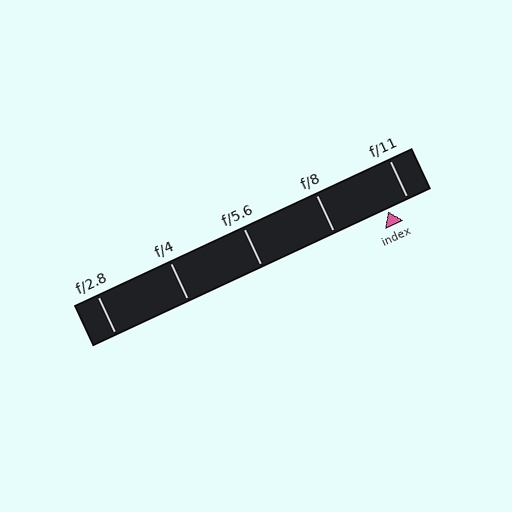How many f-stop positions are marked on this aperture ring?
There are 5 f-stop positions marked.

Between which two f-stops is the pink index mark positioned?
The index mark is between f/8 and f/11.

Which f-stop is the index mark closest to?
The index mark is closest to f/11.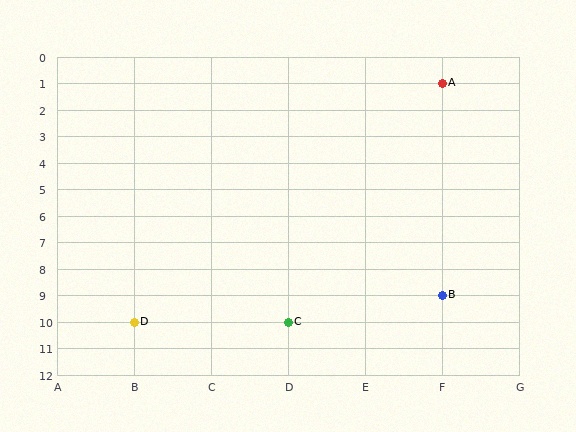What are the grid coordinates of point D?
Point D is at grid coordinates (B, 10).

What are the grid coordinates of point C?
Point C is at grid coordinates (D, 10).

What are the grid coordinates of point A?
Point A is at grid coordinates (F, 1).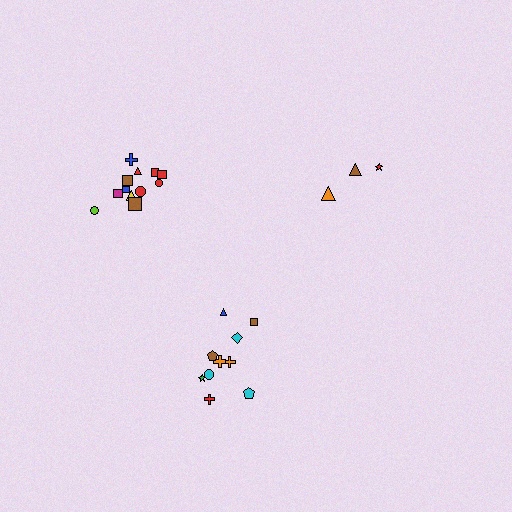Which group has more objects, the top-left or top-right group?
The top-left group.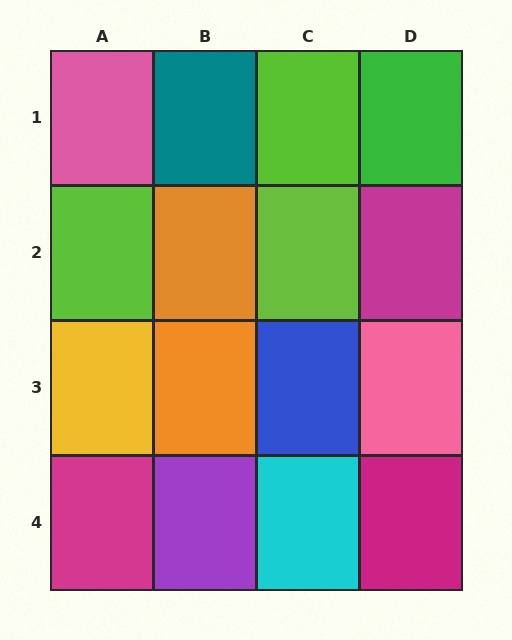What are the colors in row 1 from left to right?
Pink, teal, lime, green.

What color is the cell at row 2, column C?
Lime.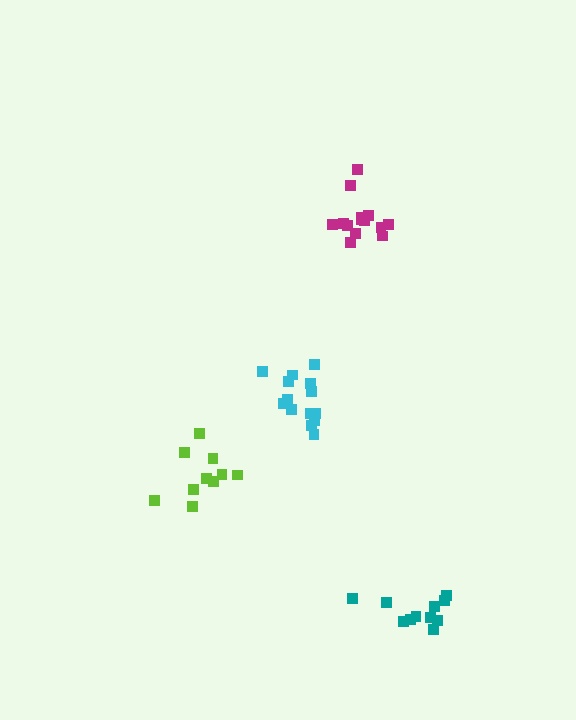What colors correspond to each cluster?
The clusters are colored: lime, magenta, teal, cyan.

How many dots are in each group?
Group 1: 10 dots, Group 2: 14 dots, Group 3: 11 dots, Group 4: 14 dots (49 total).